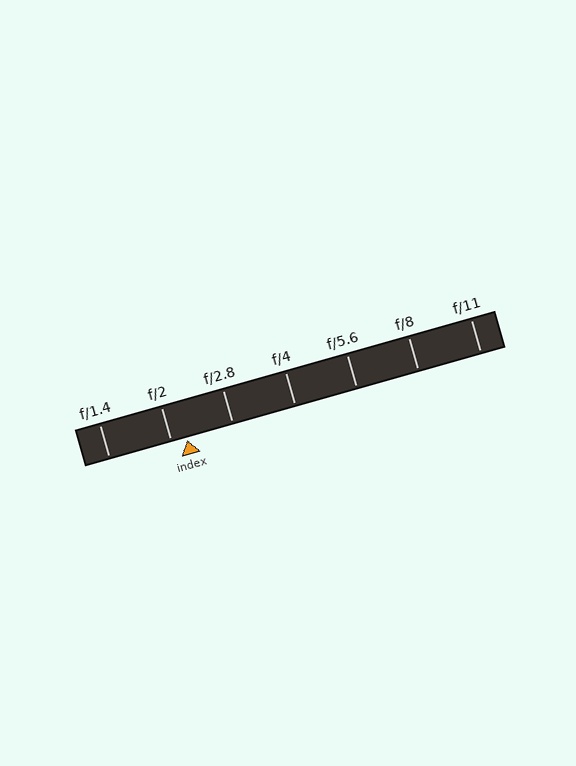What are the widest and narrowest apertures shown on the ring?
The widest aperture shown is f/1.4 and the narrowest is f/11.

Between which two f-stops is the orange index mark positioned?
The index mark is between f/2 and f/2.8.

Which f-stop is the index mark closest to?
The index mark is closest to f/2.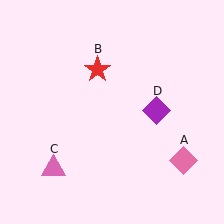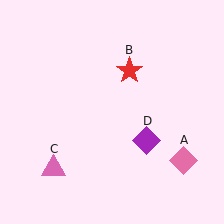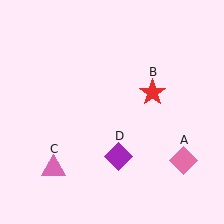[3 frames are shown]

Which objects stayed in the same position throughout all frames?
Pink diamond (object A) and pink triangle (object C) remained stationary.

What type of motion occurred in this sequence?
The red star (object B), purple diamond (object D) rotated clockwise around the center of the scene.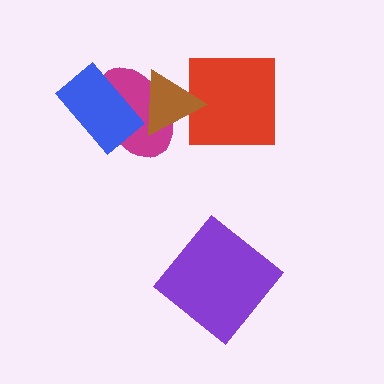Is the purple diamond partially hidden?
No, no other shape covers it.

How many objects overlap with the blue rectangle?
2 objects overlap with the blue rectangle.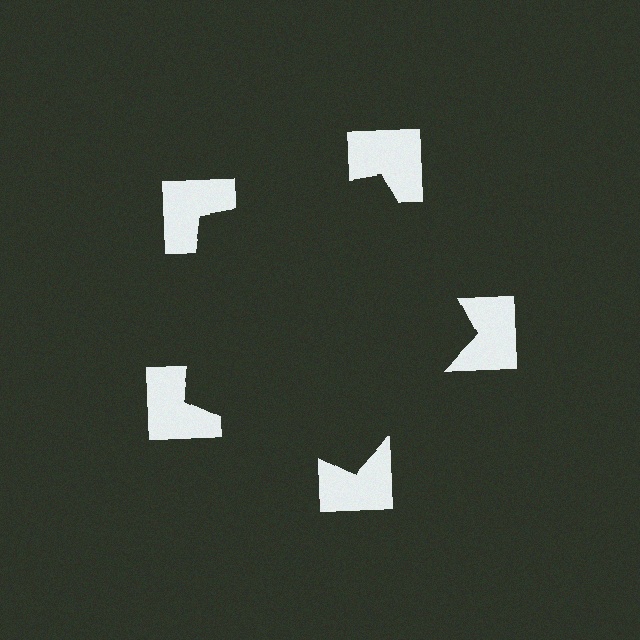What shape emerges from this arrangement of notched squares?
An illusory pentagon — its edges are inferred from the aligned wedge cuts in the notched squares, not physically drawn.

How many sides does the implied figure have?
5 sides.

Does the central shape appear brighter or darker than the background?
It typically appears slightly darker than the background, even though no actual brightness change is drawn.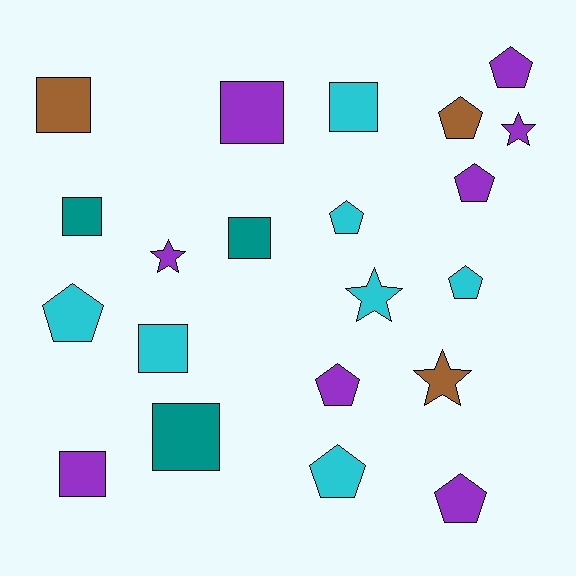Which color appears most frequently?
Purple, with 8 objects.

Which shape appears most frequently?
Pentagon, with 9 objects.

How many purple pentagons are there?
There are 4 purple pentagons.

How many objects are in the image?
There are 21 objects.